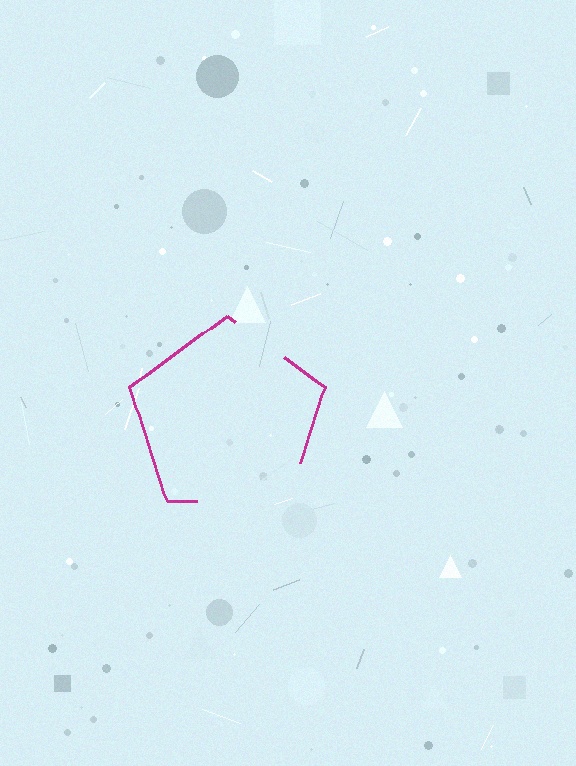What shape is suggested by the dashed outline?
The dashed outline suggests a pentagon.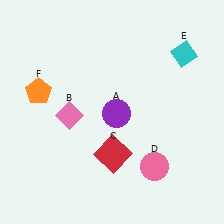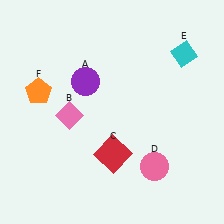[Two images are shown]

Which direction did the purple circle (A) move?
The purple circle (A) moved up.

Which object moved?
The purple circle (A) moved up.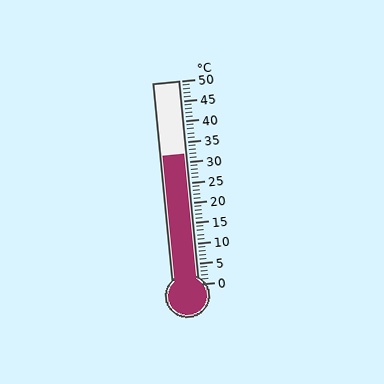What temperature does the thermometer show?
The thermometer shows approximately 32°C.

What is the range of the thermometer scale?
The thermometer scale ranges from 0°C to 50°C.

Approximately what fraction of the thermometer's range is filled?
The thermometer is filled to approximately 65% of its range.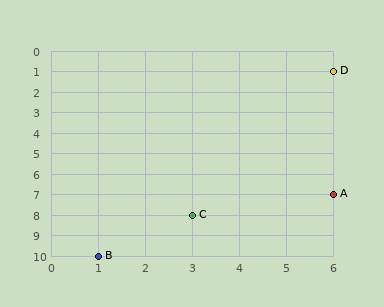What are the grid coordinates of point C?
Point C is at grid coordinates (3, 8).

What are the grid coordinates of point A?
Point A is at grid coordinates (6, 7).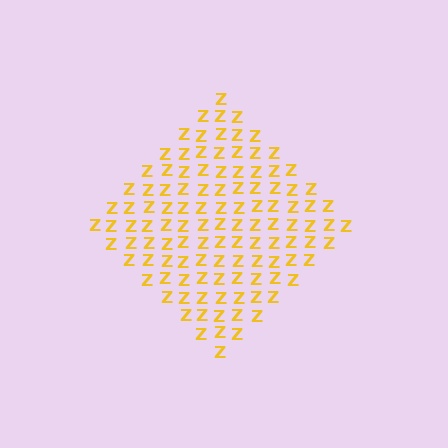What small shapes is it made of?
It is made of small letter Z's.